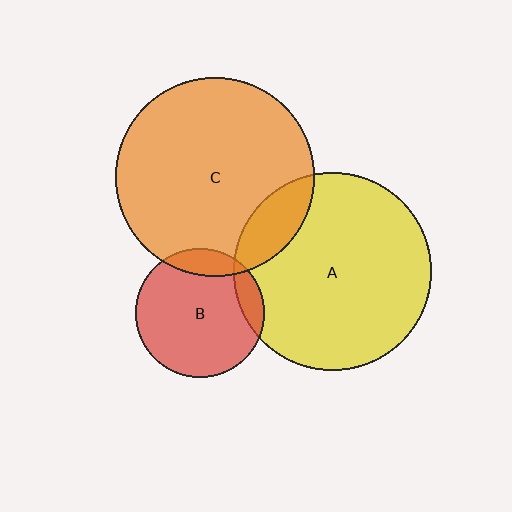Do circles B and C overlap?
Yes.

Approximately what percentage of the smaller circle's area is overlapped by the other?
Approximately 15%.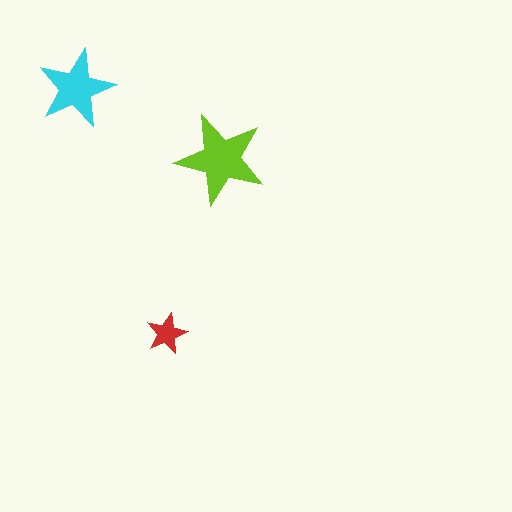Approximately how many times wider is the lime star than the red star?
About 2 times wider.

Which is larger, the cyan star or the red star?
The cyan one.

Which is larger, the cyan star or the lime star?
The lime one.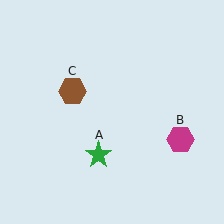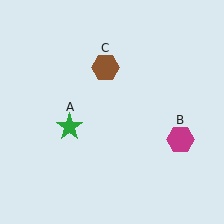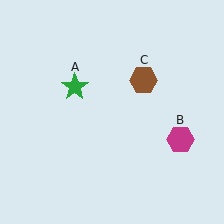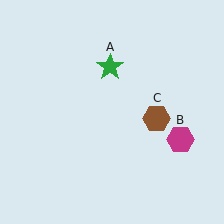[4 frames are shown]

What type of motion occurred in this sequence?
The green star (object A), brown hexagon (object C) rotated clockwise around the center of the scene.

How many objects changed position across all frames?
2 objects changed position: green star (object A), brown hexagon (object C).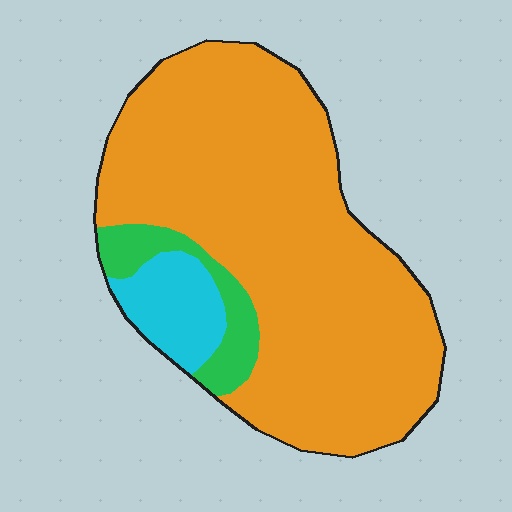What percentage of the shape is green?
Green takes up less than a sixth of the shape.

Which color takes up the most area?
Orange, at roughly 80%.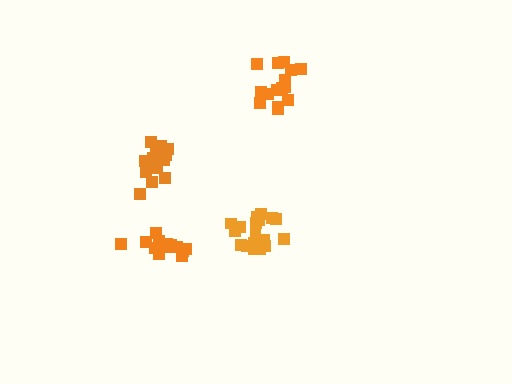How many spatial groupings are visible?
There are 4 spatial groupings.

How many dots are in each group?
Group 1: 14 dots, Group 2: 20 dots, Group 3: 17 dots, Group 4: 15 dots (66 total).